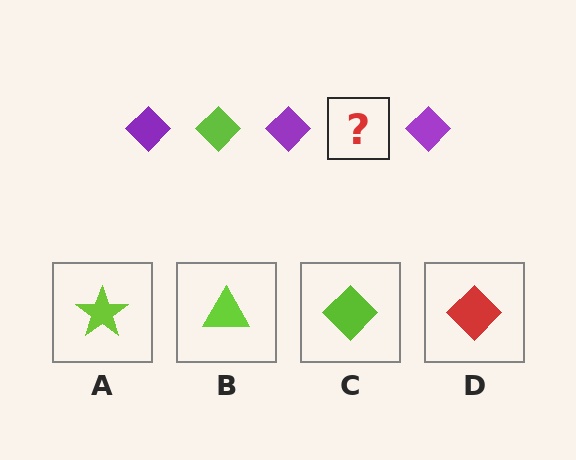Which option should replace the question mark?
Option C.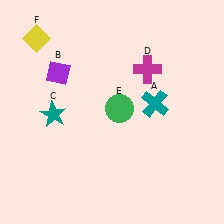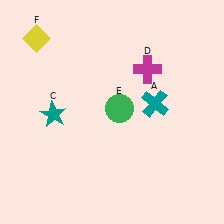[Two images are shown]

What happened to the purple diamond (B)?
The purple diamond (B) was removed in Image 2. It was in the top-left area of Image 1.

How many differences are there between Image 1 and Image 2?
There is 1 difference between the two images.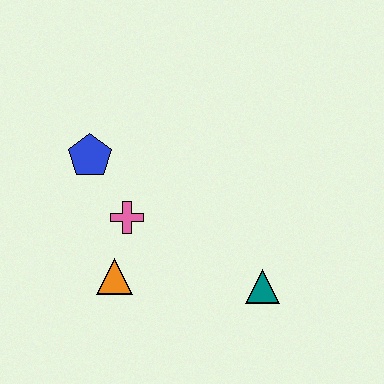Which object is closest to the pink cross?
The orange triangle is closest to the pink cross.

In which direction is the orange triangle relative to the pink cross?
The orange triangle is below the pink cross.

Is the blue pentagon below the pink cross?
No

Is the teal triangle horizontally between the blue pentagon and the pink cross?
No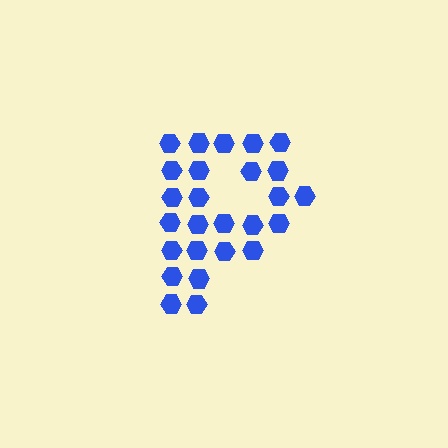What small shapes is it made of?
It is made of small hexagons.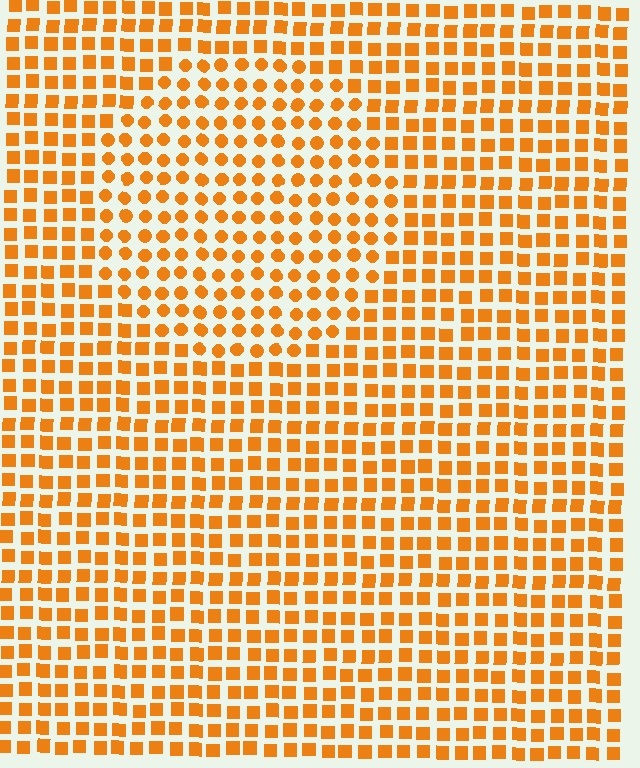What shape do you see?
I see a circle.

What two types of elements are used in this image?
The image uses circles inside the circle region and squares outside it.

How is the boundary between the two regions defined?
The boundary is defined by a change in element shape: circles inside vs. squares outside. All elements share the same color and spacing.